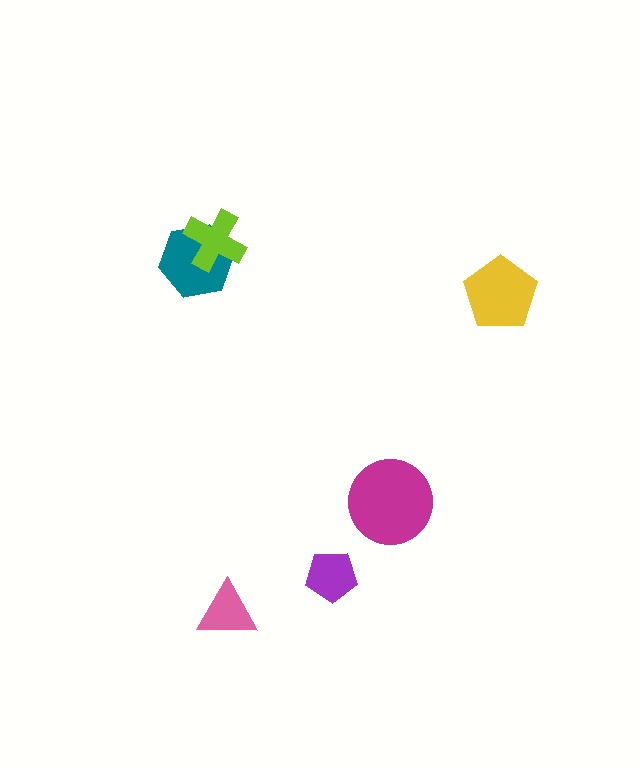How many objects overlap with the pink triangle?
0 objects overlap with the pink triangle.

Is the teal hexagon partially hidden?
Yes, it is partially covered by another shape.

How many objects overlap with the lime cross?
1 object overlaps with the lime cross.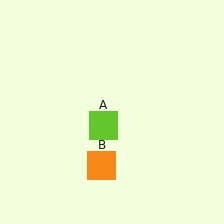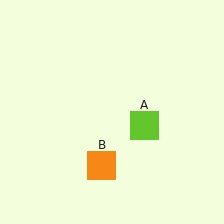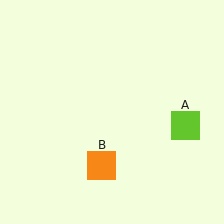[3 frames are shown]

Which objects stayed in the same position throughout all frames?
Orange square (object B) remained stationary.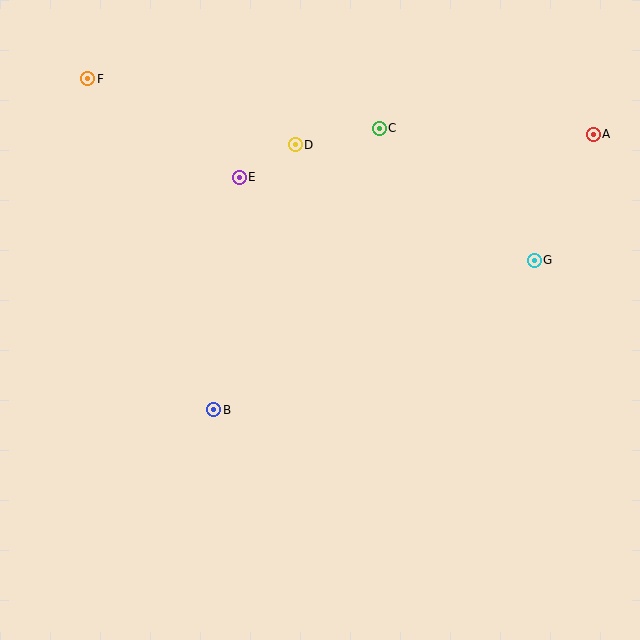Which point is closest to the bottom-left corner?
Point B is closest to the bottom-left corner.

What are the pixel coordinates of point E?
Point E is at (239, 177).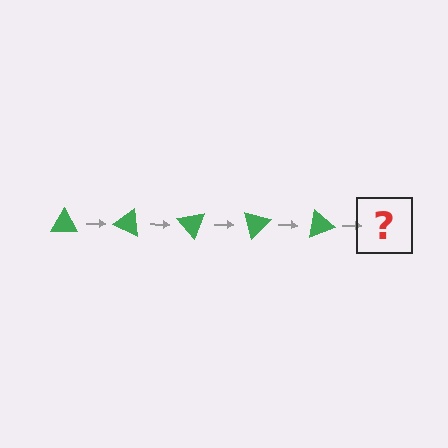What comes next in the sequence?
The next element should be a green triangle rotated 125 degrees.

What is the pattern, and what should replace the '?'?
The pattern is that the triangle rotates 25 degrees each step. The '?' should be a green triangle rotated 125 degrees.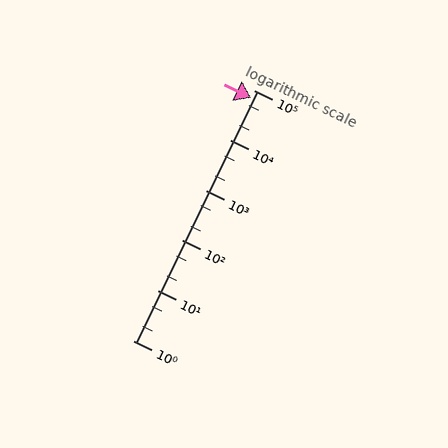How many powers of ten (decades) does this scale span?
The scale spans 5 decades, from 1 to 100000.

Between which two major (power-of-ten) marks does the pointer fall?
The pointer is between 10000 and 100000.